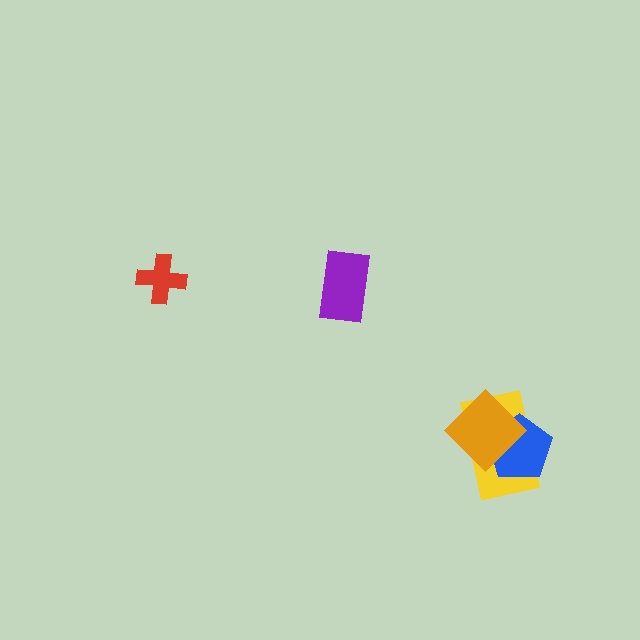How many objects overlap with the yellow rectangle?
2 objects overlap with the yellow rectangle.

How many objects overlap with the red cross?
0 objects overlap with the red cross.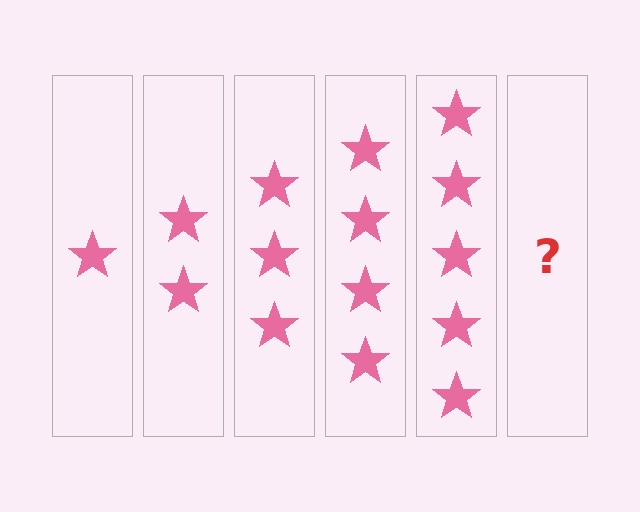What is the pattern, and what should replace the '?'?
The pattern is that each step adds one more star. The '?' should be 6 stars.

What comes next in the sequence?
The next element should be 6 stars.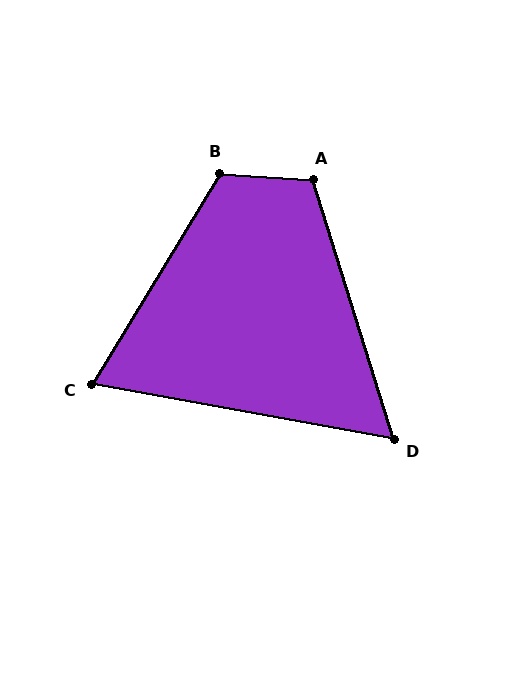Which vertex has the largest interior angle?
B, at approximately 118 degrees.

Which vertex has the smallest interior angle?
D, at approximately 62 degrees.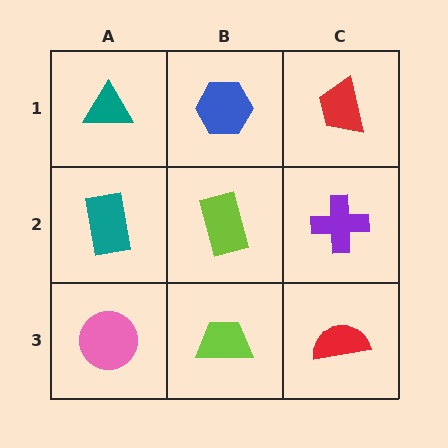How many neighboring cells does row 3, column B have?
3.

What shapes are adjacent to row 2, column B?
A blue hexagon (row 1, column B), a lime trapezoid (row 3, column B), a teal rectangle (row 2, column A), a purple cross (row 2, column C).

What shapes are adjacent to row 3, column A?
A teal rectangle (row 2, column A), a lime trapezoid (row 3, column B).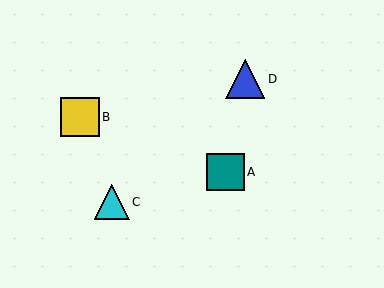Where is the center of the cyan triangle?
The center of the cyan triangle is at (112, 202).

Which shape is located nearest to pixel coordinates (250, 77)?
The blue triangle (labeled D) at (245, 79) is nearest to that location.